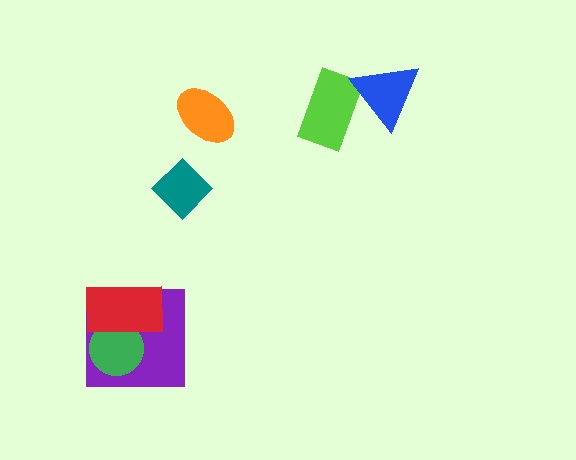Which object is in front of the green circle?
The red rectangle is in front of the green circle.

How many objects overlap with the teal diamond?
0 objects overlap with the teal diamond.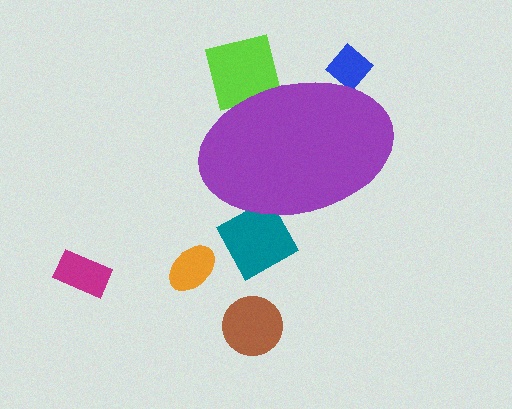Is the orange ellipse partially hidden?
No, the orange ellipse is fully visible.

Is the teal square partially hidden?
Yes, the teal square is partially hidden behind the purple ellipse.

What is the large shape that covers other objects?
A purple ellipse.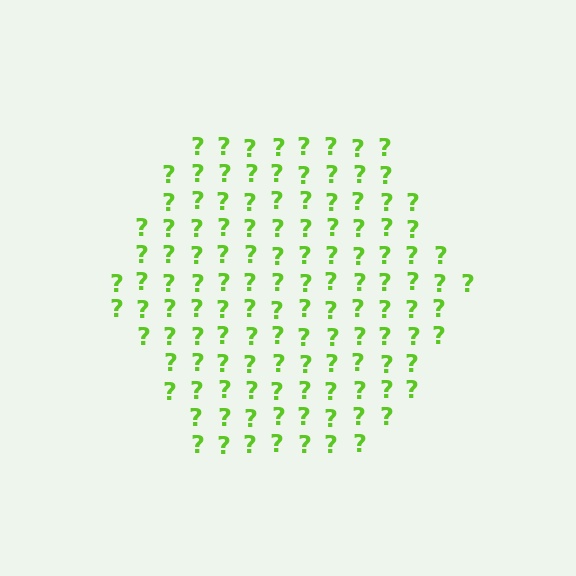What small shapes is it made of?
It is made of small question marks.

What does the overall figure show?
The overall figure shows a hexagon.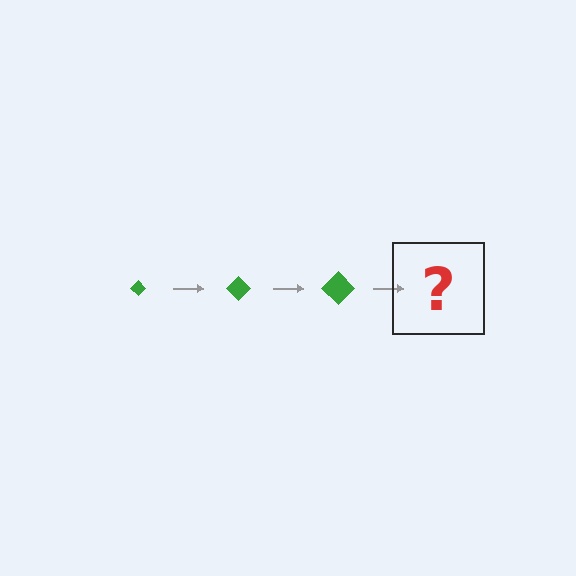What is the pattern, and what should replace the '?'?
The pattern is that the diamond gets progressively larger each step. The '?' should be a green diamond, larger than the previous one.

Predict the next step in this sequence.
The next step is a green diamond, larger than the previous one.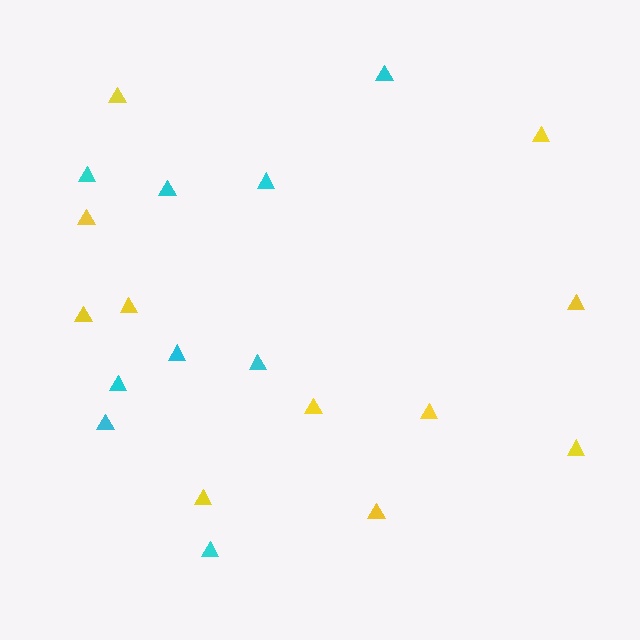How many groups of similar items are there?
There are 2 groups: one group of yellow triangles (11) and one group of cyan triangles (9).